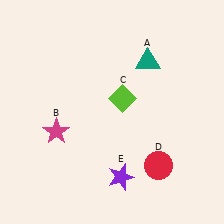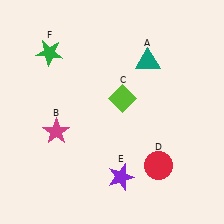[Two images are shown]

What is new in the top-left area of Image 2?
A green star (F) was added in the top-left area of Image 2.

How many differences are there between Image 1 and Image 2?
There is 1 difference between the two images.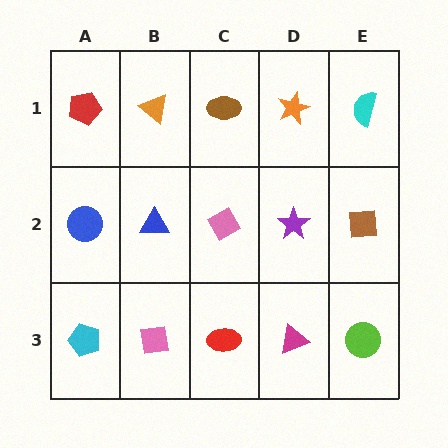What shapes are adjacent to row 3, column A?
A blue circle (row 2, column A), a pink square (row 3, column B).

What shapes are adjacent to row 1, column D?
A purple star (row 2, column D), a brown ellipse (row 1, column C), a cyan semicircle (row 1, column E).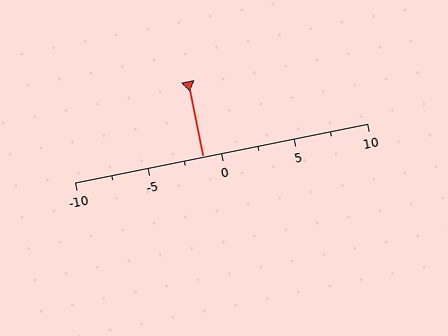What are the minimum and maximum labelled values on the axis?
The axis runs from -10 to 10.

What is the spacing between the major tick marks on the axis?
The major ticks are spaced 5 apart.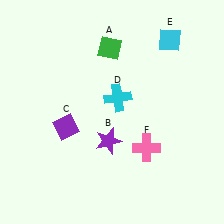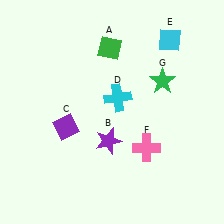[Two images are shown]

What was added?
A green star (G) was added in Image 2.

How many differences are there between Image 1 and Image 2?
There is 1 difference between the two images.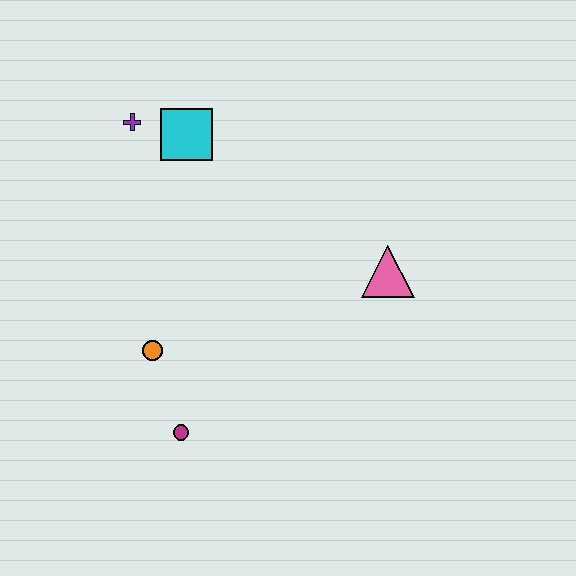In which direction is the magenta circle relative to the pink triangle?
The magenta circle is to the left of the pink triangle.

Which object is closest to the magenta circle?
The orange circle is closest to the magenta circle.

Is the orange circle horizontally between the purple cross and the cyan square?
Yes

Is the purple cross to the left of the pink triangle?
Yes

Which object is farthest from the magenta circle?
The purple cross is farthest from the magenta circle.